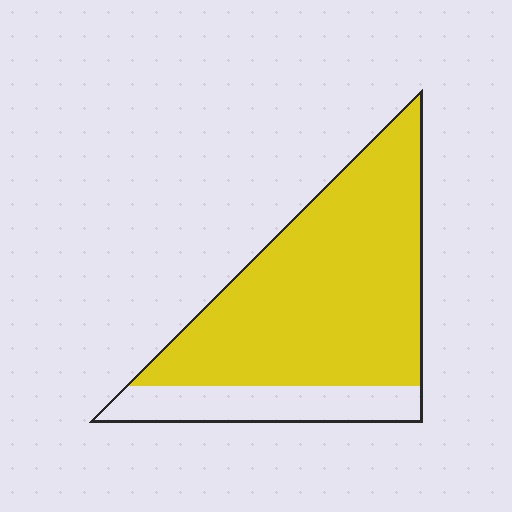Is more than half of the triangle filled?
Yes.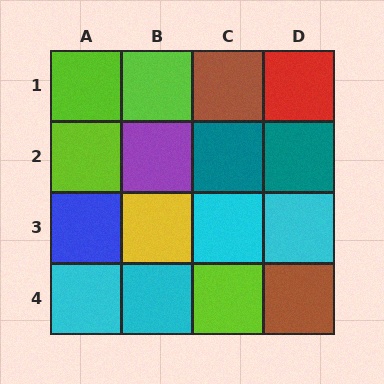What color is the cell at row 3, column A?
Blue.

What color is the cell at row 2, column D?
Teal.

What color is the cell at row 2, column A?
Lime.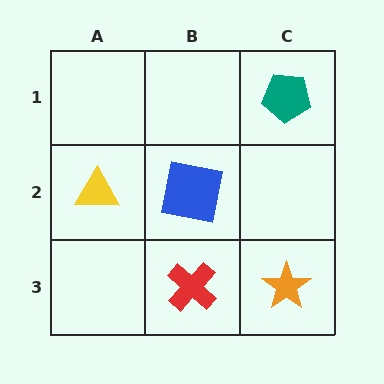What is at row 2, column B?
A blue square.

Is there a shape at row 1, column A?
No, that cell is empty.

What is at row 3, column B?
A red cross.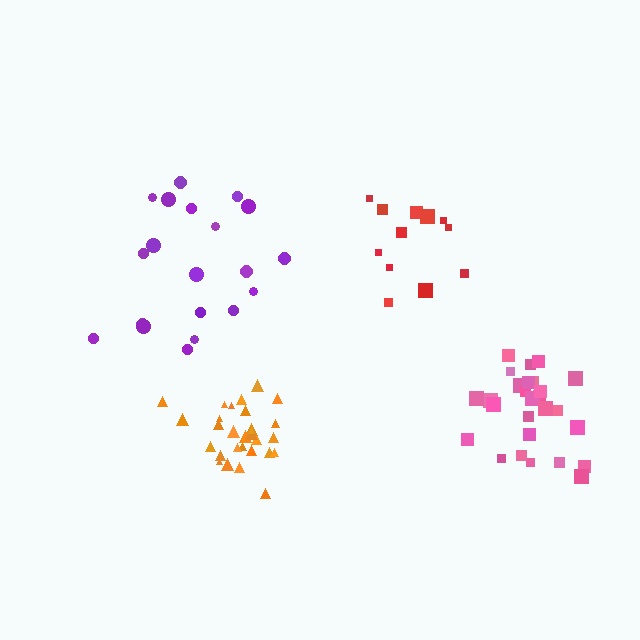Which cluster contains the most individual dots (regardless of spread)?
Orange (29).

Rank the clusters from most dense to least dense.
orange, pink, purple, red.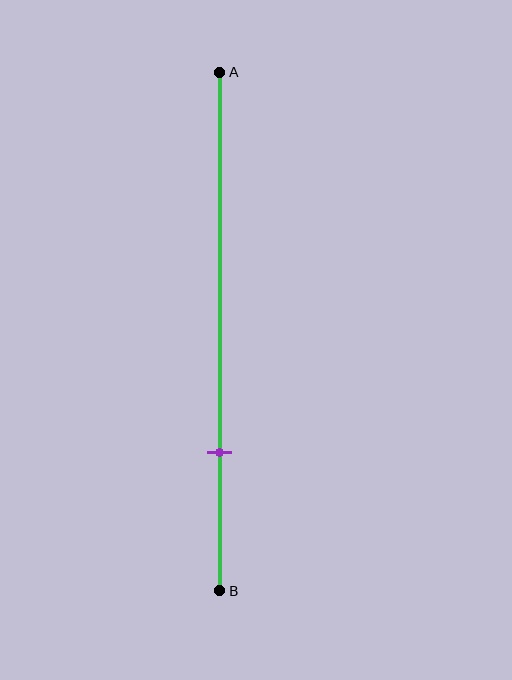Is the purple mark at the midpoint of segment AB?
No, the mark is at about 75% from A, not at the 50% midpoint.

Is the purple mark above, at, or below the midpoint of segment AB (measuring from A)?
The purple mark is below the midpoint of segment AB.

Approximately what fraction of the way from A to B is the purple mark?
The purple mark is approximately 75% of the way from A to B.